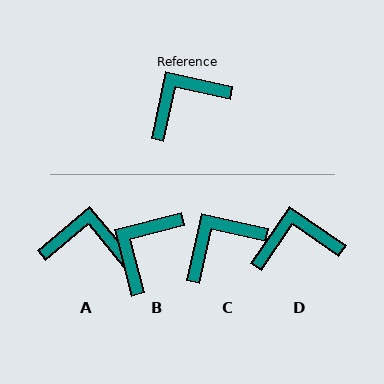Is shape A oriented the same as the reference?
No, it is off by about 38 degrees.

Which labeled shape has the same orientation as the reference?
C.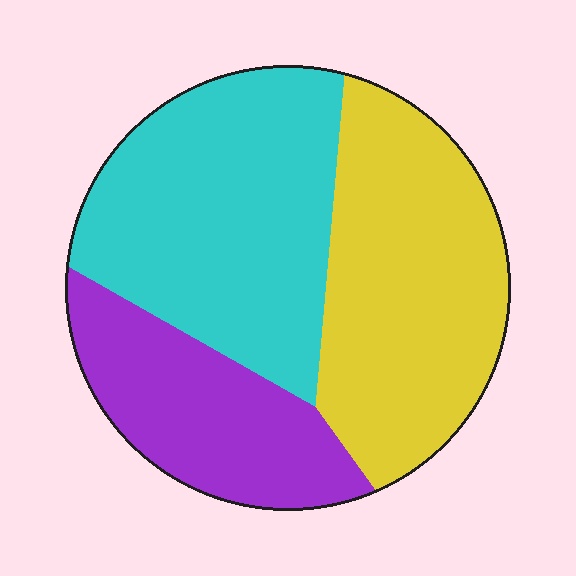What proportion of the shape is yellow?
Yellow takes up about three eighths (3/8) of the shape.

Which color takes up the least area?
Purple, at roughly 25%.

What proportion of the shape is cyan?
Cyan covers 40% of the shape.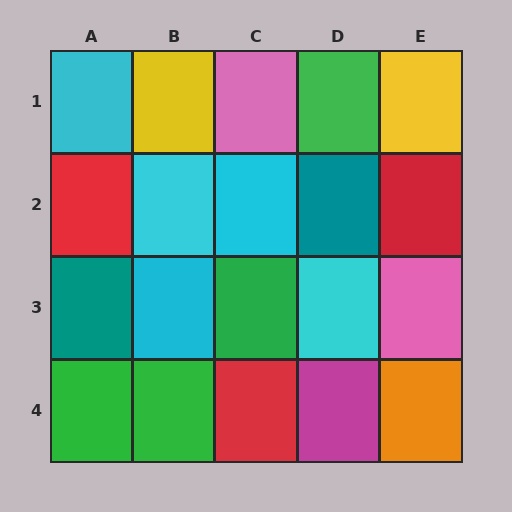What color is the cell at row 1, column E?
Yellow.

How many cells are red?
3 cells are red.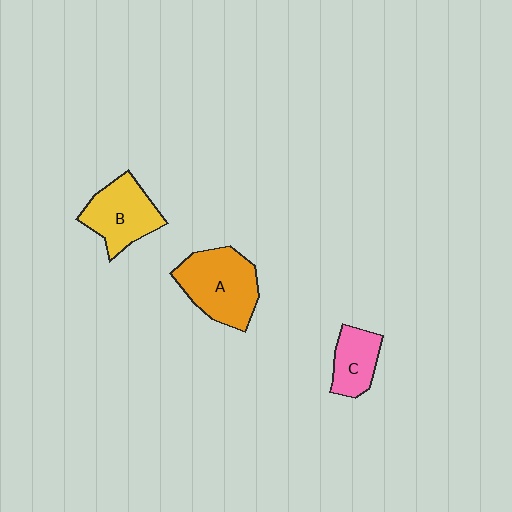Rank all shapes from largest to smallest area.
From largest to smallest: A (orange), B (yellow), C (pink).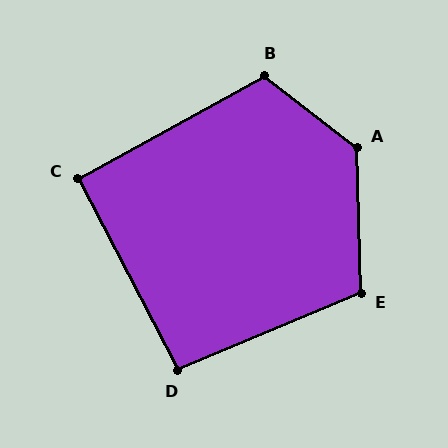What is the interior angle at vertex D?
Approximately 95 degrees (approximately right).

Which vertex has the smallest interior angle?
C, at approximately 91 degrees.